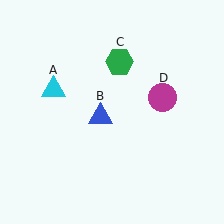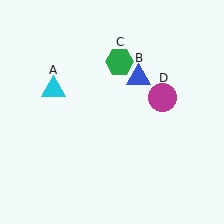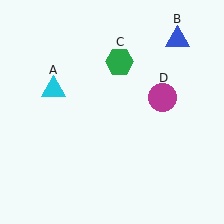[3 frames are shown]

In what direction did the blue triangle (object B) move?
The blue triangle (object B) moved up and to the right.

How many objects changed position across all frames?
1 object changed position: blue triangle (object B).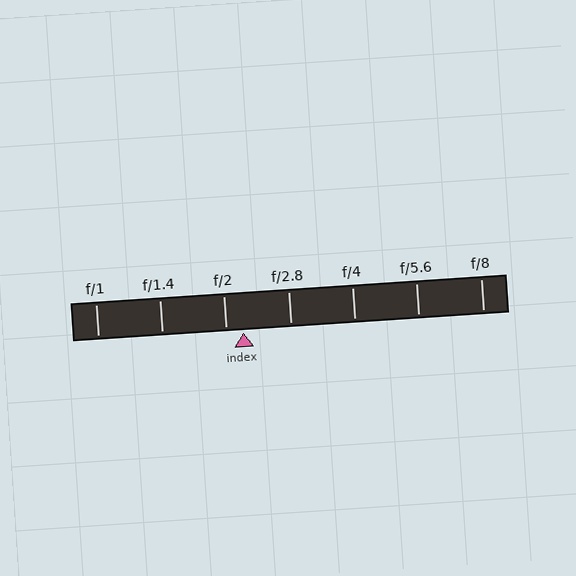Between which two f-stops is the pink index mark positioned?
The index mark is between f/2 and f/2.8.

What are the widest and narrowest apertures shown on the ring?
The widest aperture shown is f/1 and the narrowest is f/8.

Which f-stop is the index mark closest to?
The index mark is closest to f/2.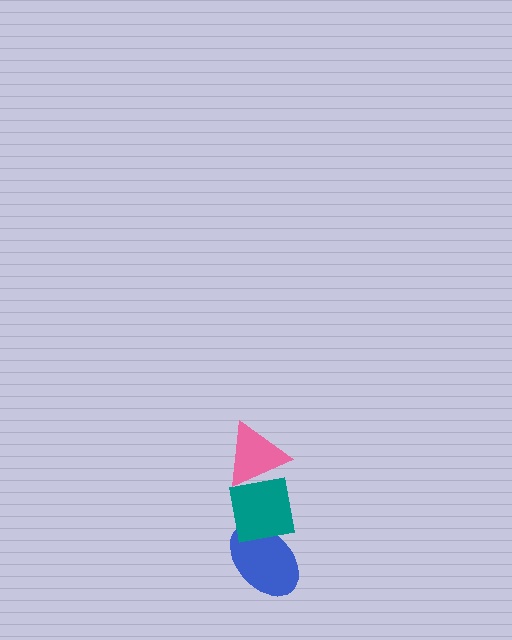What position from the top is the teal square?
The teal square is 2nd from the top.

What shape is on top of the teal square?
The pink triangle is on top of the teal square.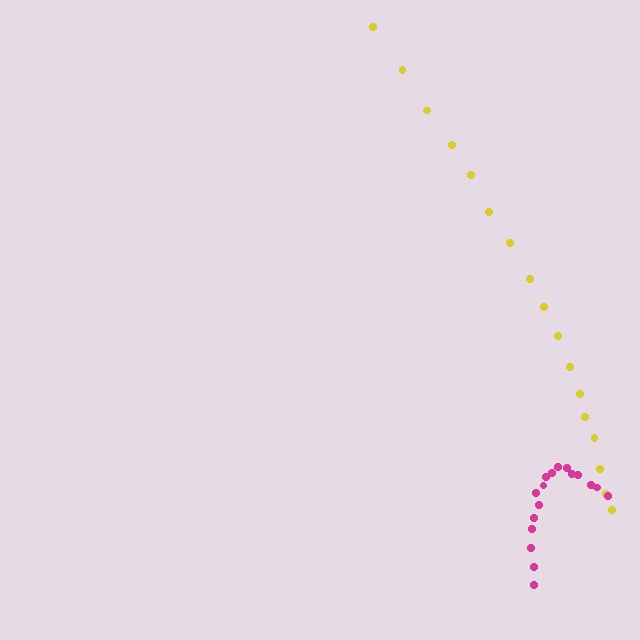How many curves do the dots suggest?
There are 2 distinct paths.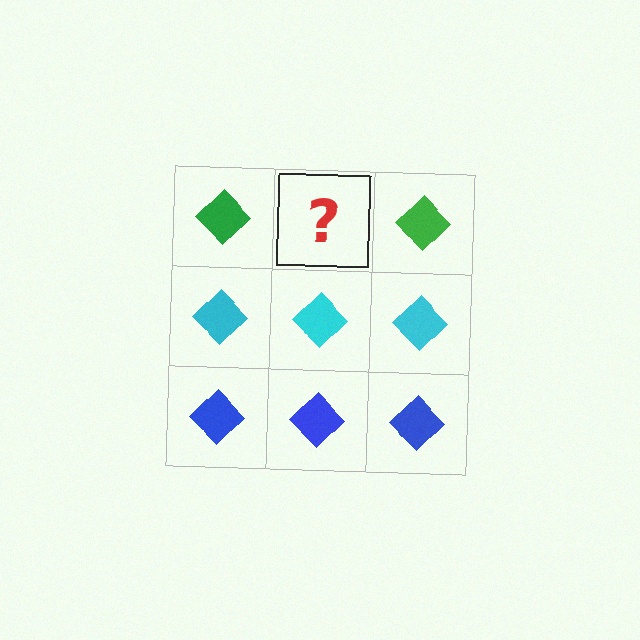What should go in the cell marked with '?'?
The missing cell should contain a green diamond.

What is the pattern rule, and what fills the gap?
The rule is that each row has a consistent color. The gap should be filled with a green diamond.